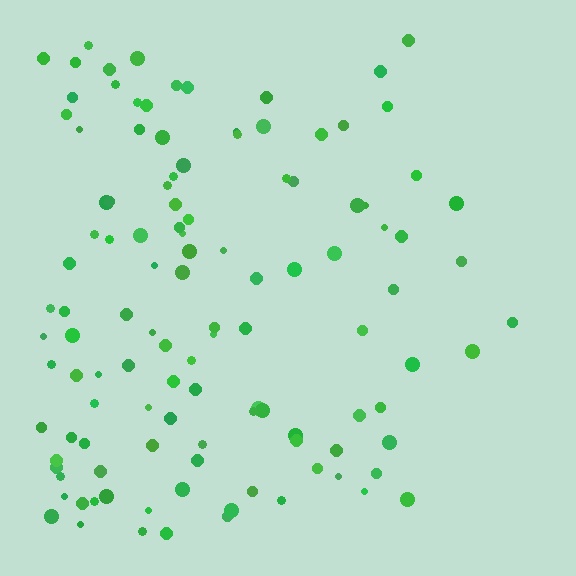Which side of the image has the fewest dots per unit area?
The right.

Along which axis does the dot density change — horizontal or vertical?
Horizontal.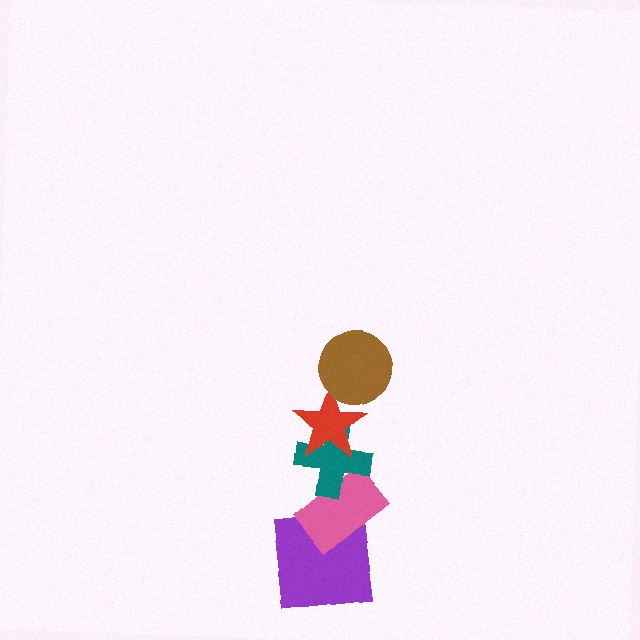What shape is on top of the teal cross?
The red star is on top of the teal cross.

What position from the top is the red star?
The red star is 2nd from the top.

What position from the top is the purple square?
The purple square is 5th from the top.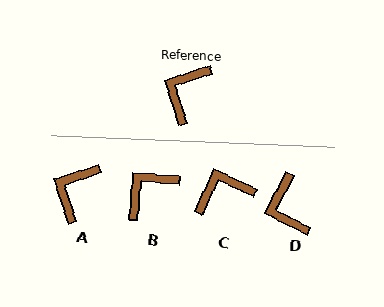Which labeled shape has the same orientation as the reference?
A.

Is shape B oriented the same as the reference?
No, it is off by about 22 degrees.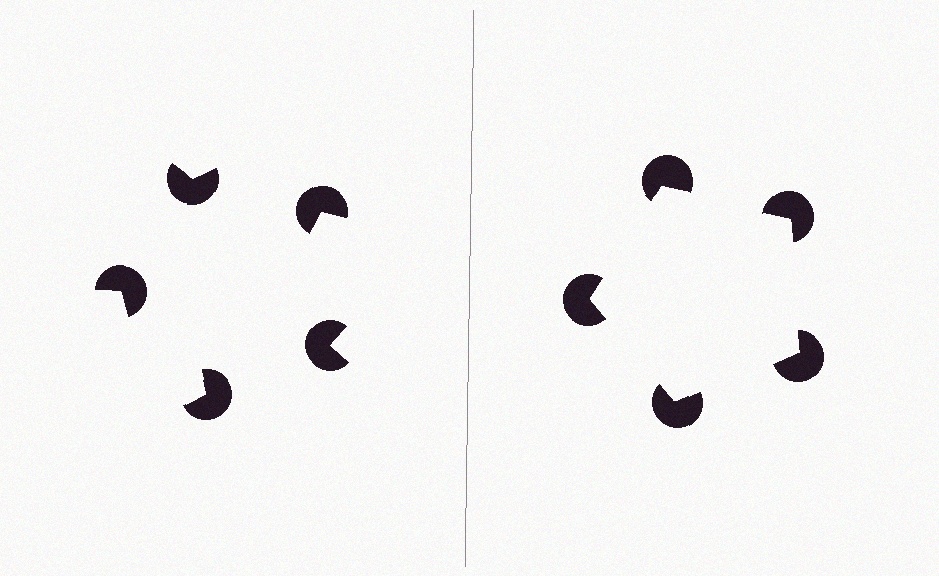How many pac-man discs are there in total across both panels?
10 — 5 on each side.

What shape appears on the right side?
An illusory pentagon.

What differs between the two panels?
The pac-man discs are positioned identically on both sides; only the wedge orientations differ. On the right they align to a pentagon; on the left they are misaligned.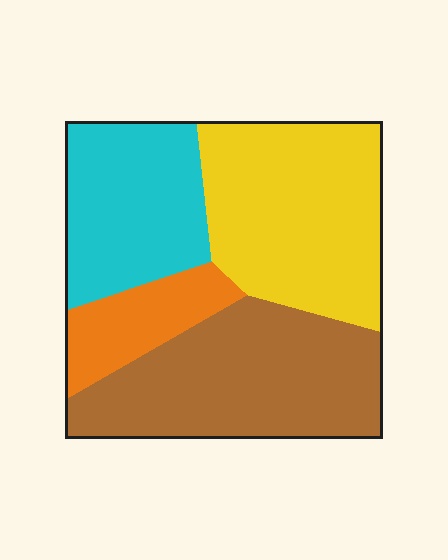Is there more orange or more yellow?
Yellow.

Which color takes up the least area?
Orange, at roughly 10%.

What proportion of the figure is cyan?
Cyan covers about 25% of the figure.